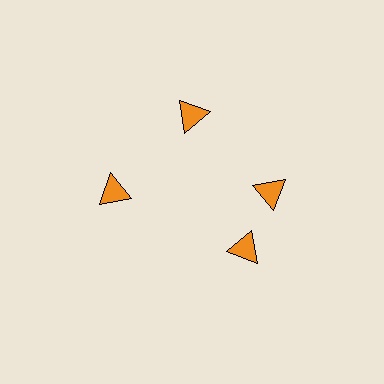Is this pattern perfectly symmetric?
No. The 4 orange triangles are arranged in a ring, but one element near the 6 o'clock position is rotated out of alignment along the ring, breaking the 4-fold rotational symmetry.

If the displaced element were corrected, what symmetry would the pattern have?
It would have 4-fold rotational symmetry — the pattern would map onto itself every 90 degrees.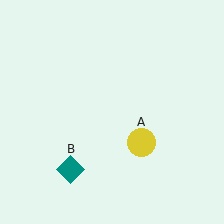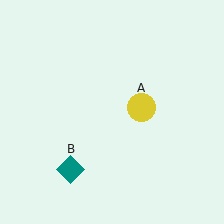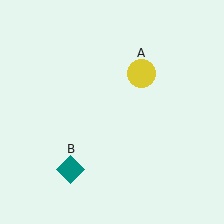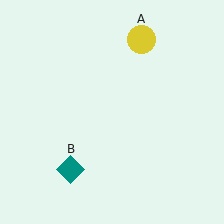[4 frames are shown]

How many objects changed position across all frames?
1 object changed position: yellow circle (object A).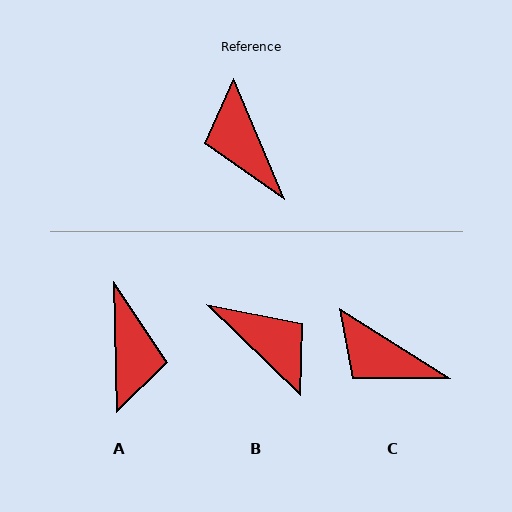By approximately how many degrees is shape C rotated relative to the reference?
Approximately 35 degrees counter-clockwise.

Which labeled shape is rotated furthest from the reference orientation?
A, about 159 degrees away.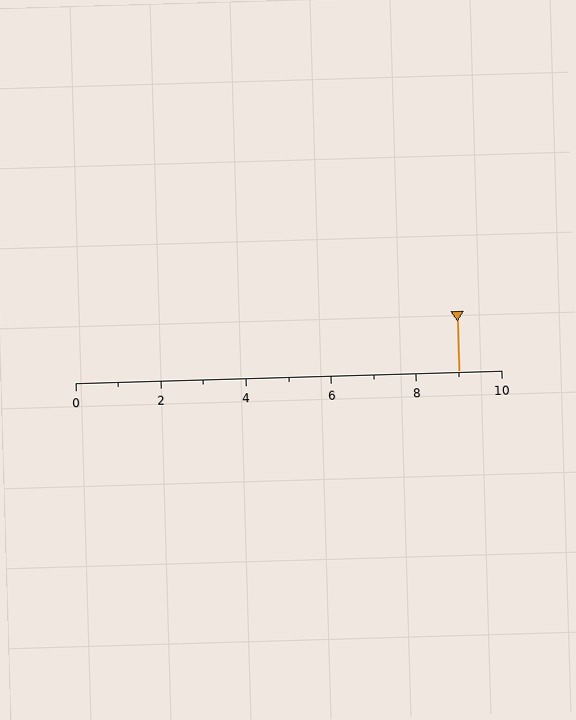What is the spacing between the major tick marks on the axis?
The major ticks are spaced 2 apart.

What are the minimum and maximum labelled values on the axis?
The axis runs from 0 to 10.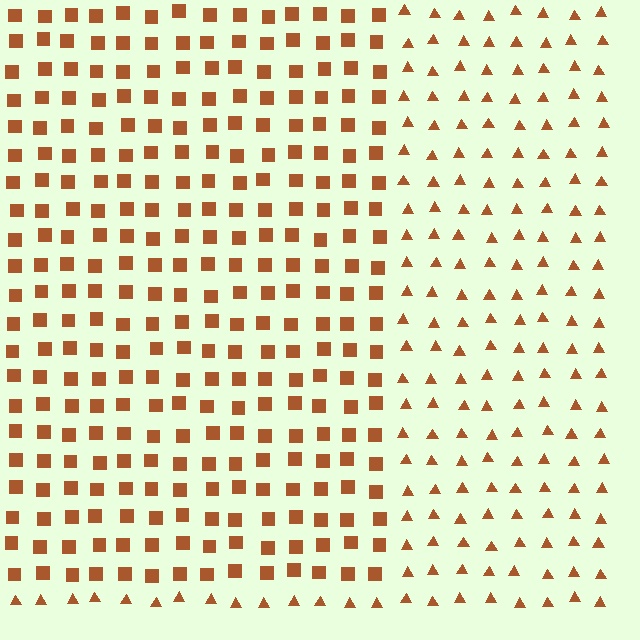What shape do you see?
I see a rectangle.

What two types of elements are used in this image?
The image uses squares inside the rectangle region and triangles outside it.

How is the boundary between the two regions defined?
The boundary is defined by a change in element shape: squares inside vs. triangles outside. All elements share the same color and spacing.